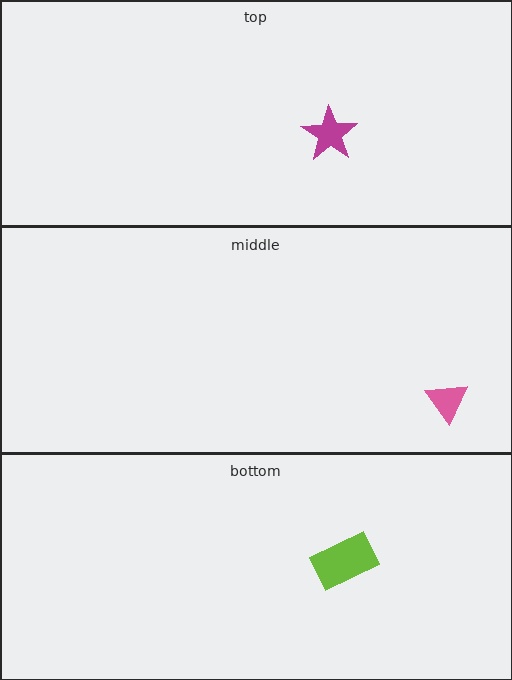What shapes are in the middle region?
The pink triangle.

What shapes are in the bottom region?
The lime rectangle.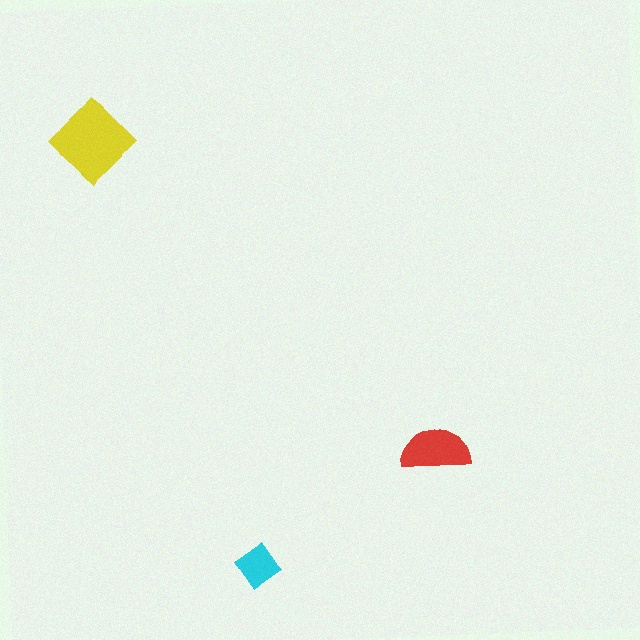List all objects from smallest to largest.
The cyan diamond, the red semicircle, the yellow diamond.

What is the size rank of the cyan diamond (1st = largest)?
3rd.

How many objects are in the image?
There are 3 objects in the image.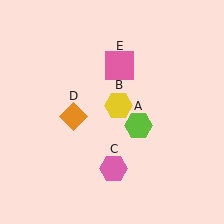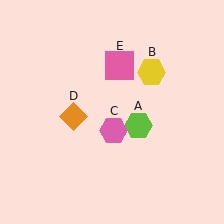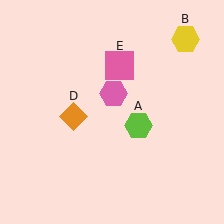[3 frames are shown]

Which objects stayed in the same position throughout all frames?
Lime hexagon (object A) and orange diamond (object D) and pink square (object E) remained stationary.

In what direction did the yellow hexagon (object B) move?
The yellow hexagon (object B) moved up and to the right.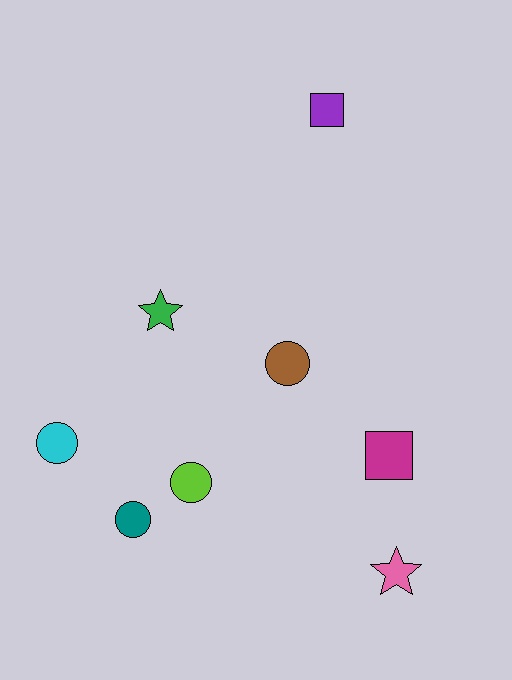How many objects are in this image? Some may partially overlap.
There are 8 objects.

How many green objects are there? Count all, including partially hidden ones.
There is 1 green object.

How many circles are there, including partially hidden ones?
There are 4 circles.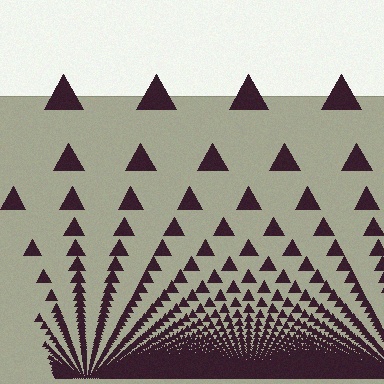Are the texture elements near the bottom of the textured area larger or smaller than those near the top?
Smaller. The gradient is inverted — elements near the bottom are smaller and denser.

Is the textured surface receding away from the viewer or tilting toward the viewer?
The surface appears to tilt toward the viewer. Texture elements get larger and sparser toward the top.